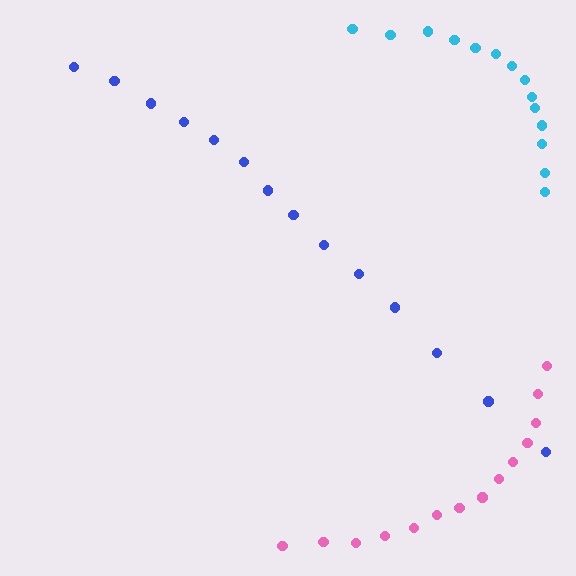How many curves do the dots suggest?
There are 3 distinct paths.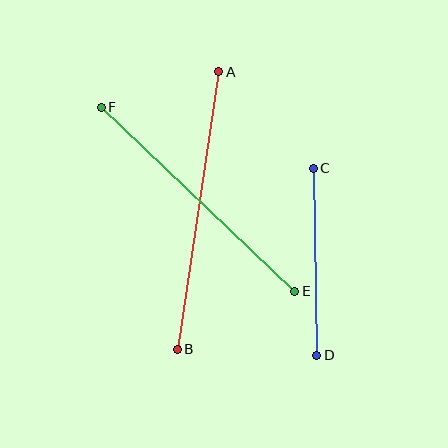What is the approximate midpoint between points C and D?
The midpoint is at approximately (315, 262) pixels.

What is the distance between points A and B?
The distance is approximately 281 pixels.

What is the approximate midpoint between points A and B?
The midpoint is at approximately (198, 211) pixels.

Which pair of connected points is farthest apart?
Points A and B are farthest apart.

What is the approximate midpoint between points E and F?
The midpoint is at approximately (198, 199) pixels.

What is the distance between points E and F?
The distance is approximately 267 pixels.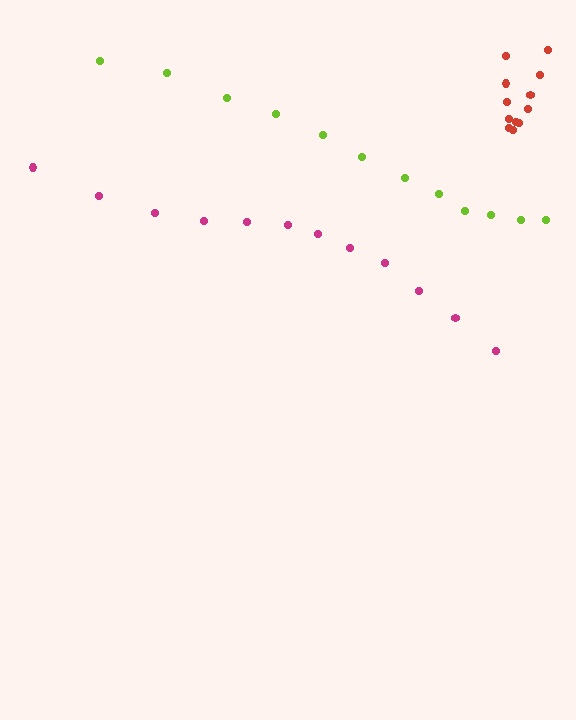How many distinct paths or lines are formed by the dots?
There are 3 distinct paths.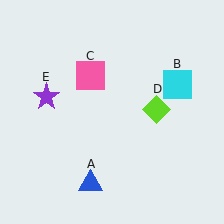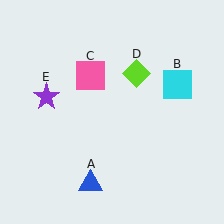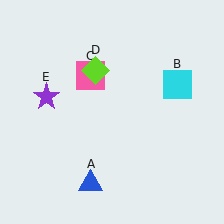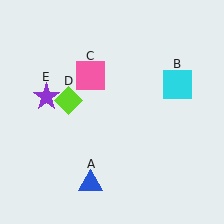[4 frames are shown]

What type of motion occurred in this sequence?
The lime diamond (object D) rotated counterclockwise around the center of the scene.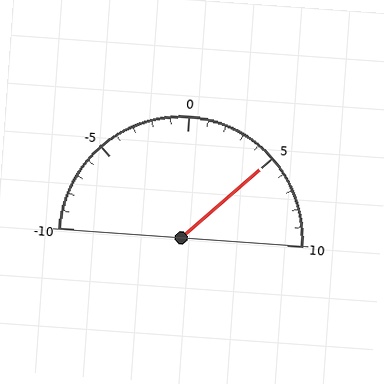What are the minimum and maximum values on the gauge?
The gauge ranges from -10 to 10.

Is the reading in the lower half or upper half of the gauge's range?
The reading is in the upper half of the range (-10 to 10).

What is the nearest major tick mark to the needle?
The nearest major tick mark is 5.